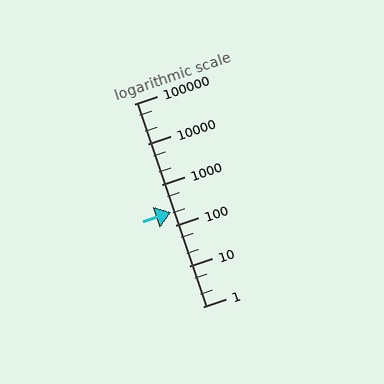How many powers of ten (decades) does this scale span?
The scale spans 5 decades, from 1 to 100000.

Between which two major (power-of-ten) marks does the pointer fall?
The pointer is between 100 and 1000.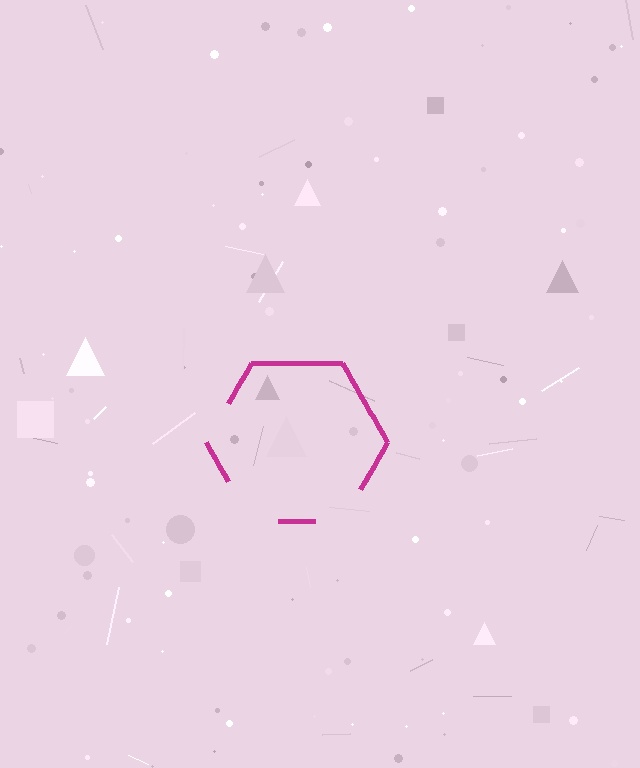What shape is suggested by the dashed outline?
The dashed outline suggests a hexagon.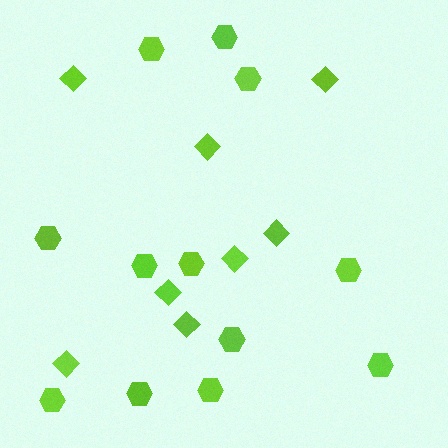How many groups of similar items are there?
There are 2 groups: one group of diamonds (8) and one group of hexagons (12).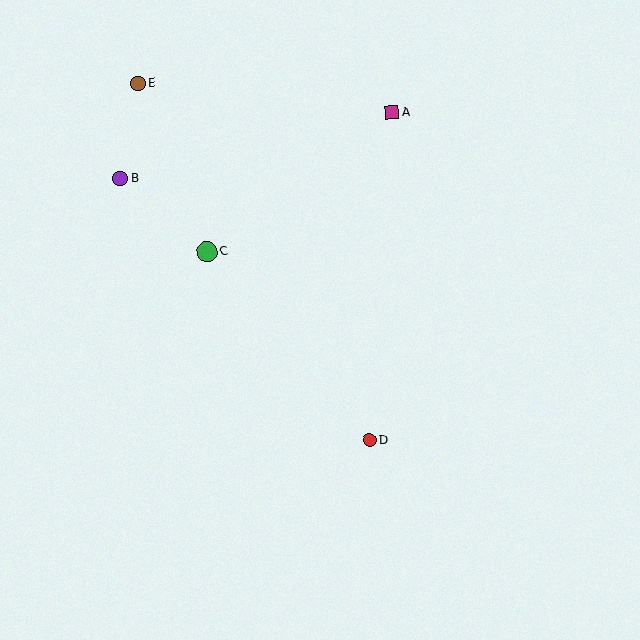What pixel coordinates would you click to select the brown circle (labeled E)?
Click at (138, 83) to select the brown circle E.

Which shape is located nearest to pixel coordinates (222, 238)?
The green circle (labeled C) at (207, 252) is nearest to that location.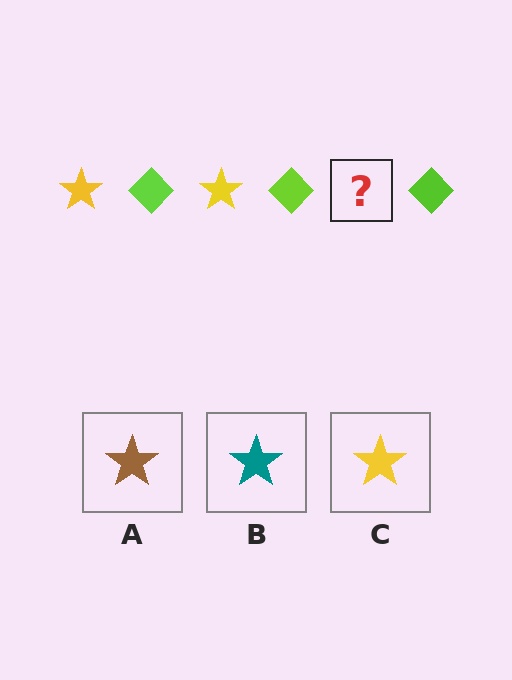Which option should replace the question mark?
Option C.